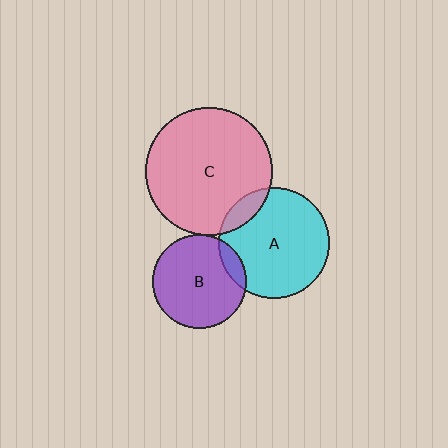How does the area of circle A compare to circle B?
Approximately 1.4 times.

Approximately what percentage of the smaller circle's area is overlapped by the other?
Approximately 10%.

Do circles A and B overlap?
Yes.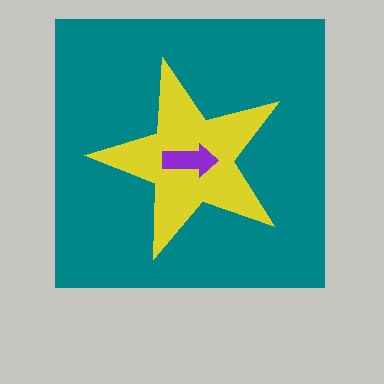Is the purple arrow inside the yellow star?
Yes.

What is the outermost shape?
The teal square.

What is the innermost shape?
The purple arrow.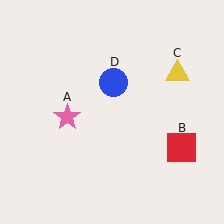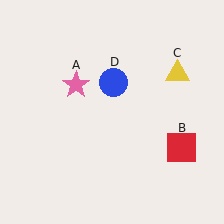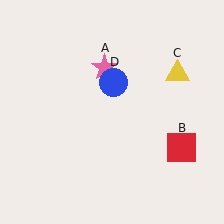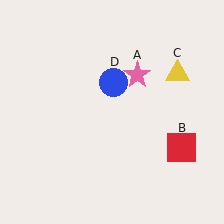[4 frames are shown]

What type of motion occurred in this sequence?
The pink star (object A) rotated clockwise around the center of the scene.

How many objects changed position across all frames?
1 object changed position: pink star (object A).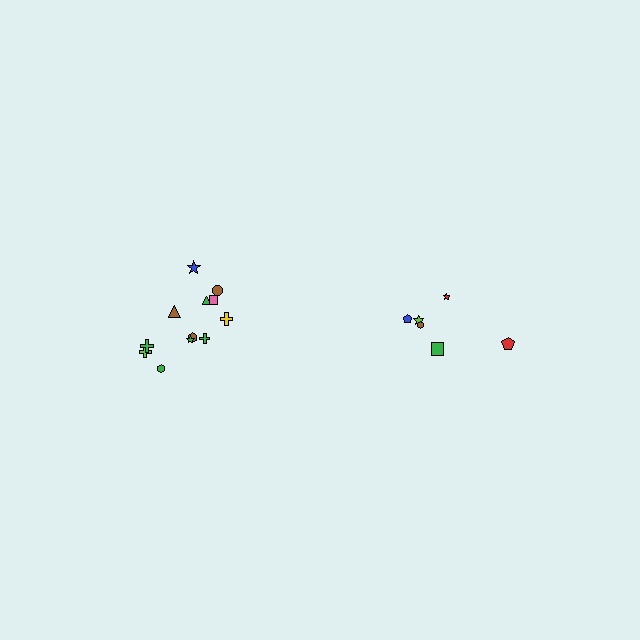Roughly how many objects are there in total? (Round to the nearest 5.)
Roughly 20 objects in total.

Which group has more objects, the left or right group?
The left group.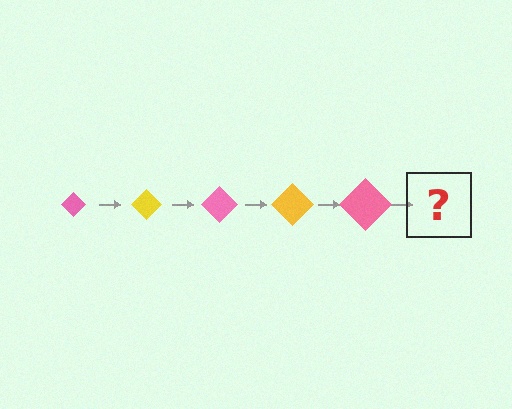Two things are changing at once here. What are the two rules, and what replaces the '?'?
The two rules are that the diamond grows larger each step and the color cycles through pink and yellow. The '?' should be a yellow diamond, larger than the previous one.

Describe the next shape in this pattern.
It should be a yellow diamond, larger than the previous one.